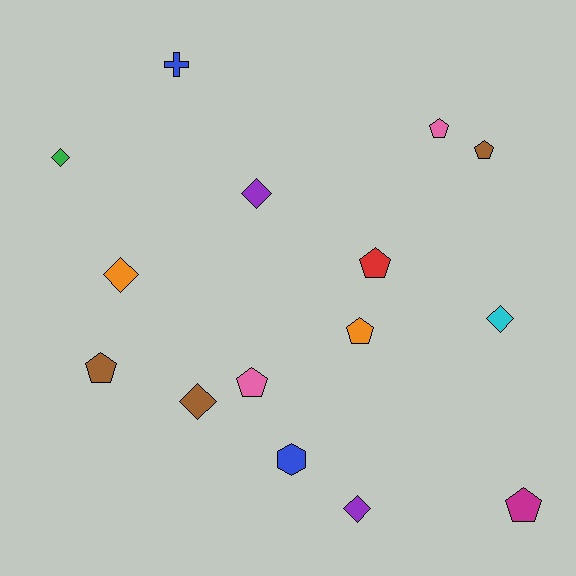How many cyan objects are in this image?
There is 1 cyan object.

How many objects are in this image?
There are 15 objects.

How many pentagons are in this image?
There are 7 pentagons.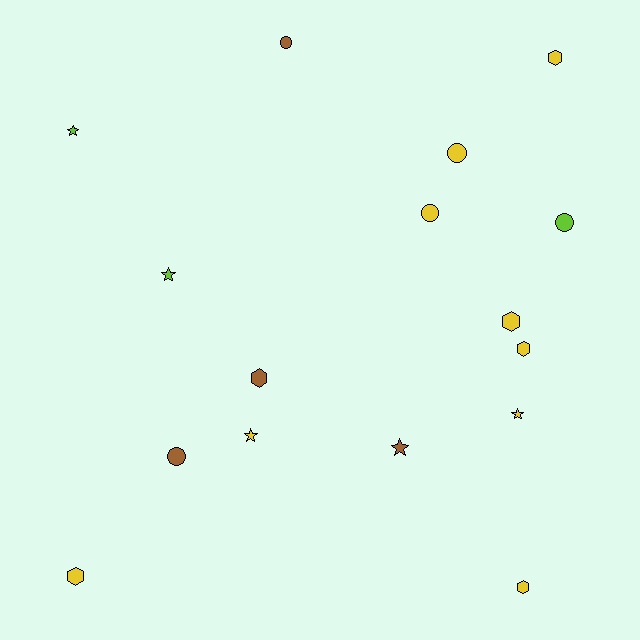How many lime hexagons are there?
There are no lime hexagons.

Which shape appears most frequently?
Hexagon, with 6 objects.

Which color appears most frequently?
Yellow, with 9 objects.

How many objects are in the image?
There are 16 objects.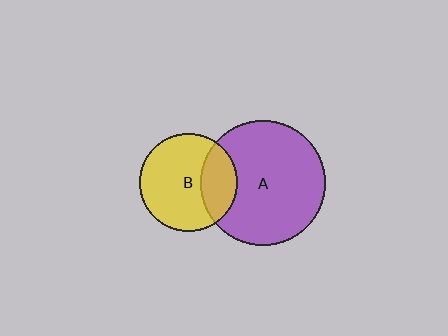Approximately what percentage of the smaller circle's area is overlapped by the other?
Approximately 30%.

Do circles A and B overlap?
Yes.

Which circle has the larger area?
Circle A (purple).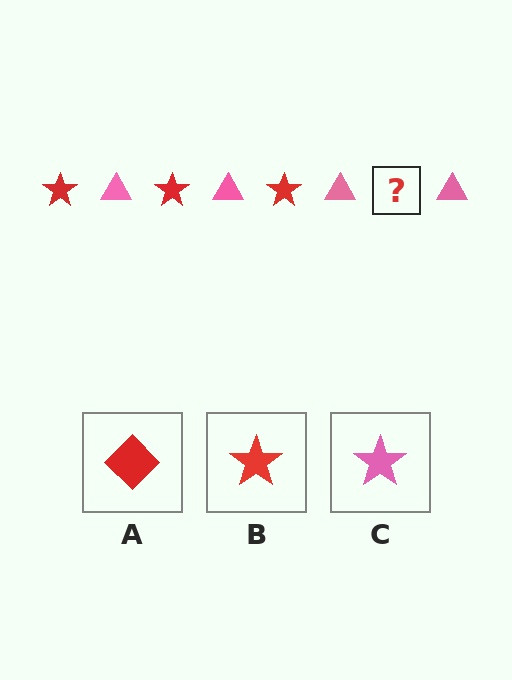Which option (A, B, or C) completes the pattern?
B.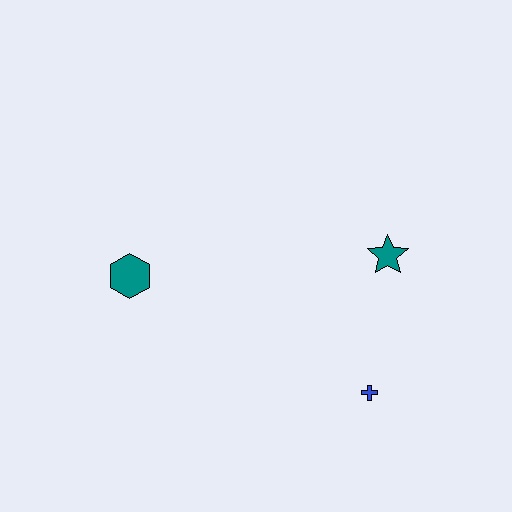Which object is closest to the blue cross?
The teal star is closest to the blue cross.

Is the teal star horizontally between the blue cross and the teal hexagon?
No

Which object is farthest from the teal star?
The teal hexagon is farthest from the teal star.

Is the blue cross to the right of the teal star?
No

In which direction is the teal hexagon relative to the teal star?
The teal hexagon is to the left of the teal star.